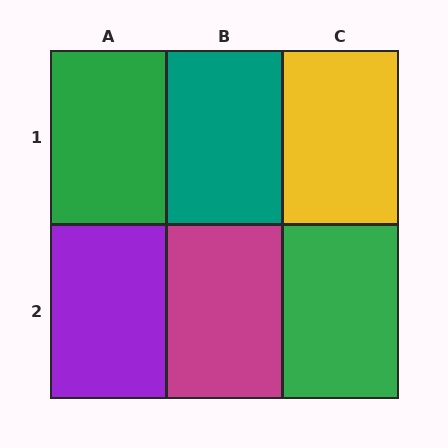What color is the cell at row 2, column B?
Magenta.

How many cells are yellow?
1 cell is yellow.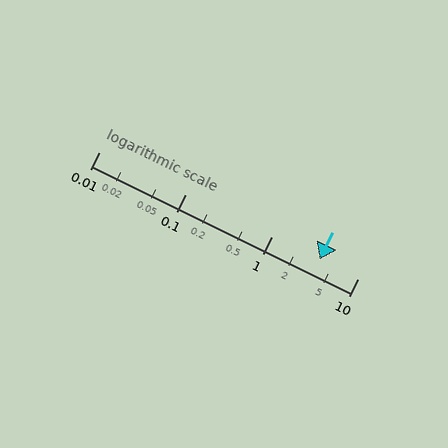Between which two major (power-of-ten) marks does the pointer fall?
The pointer is between 1 and 10.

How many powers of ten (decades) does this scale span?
The scale spans 3 decades, from 0.01 to 10.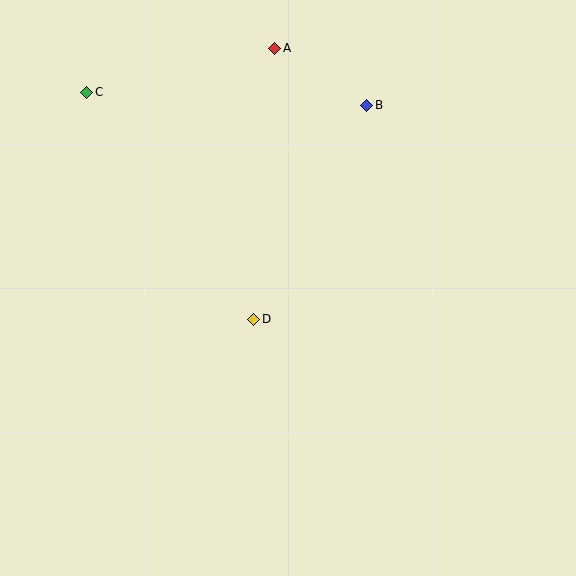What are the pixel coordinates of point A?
Point A is at (275, 48).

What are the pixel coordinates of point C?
Point C is at (87, 92).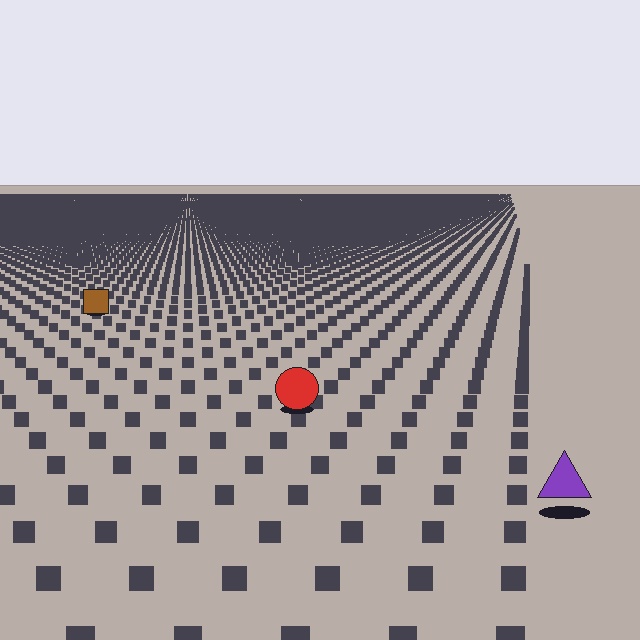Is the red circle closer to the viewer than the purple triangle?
No. The purple triangle is closer — you can tell from the texture gradient: the ground texture is coarser near it.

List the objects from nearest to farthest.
From nearest to farthest: the purple triangle, the red circle, the brown square.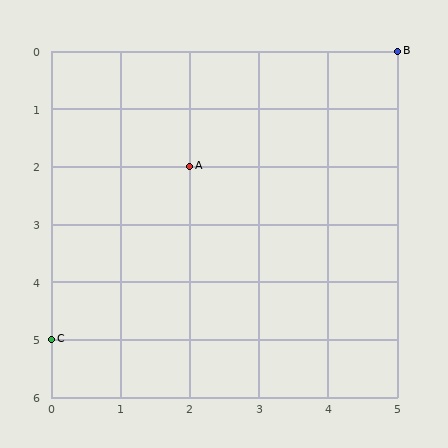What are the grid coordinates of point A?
Point A is at grid coordinates (2, 2).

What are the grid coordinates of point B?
Point B is at grid coordinates (5, 0).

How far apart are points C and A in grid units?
Points C and A are 2 columns and 3 rows apart (about 3.6 grid units diagonally).